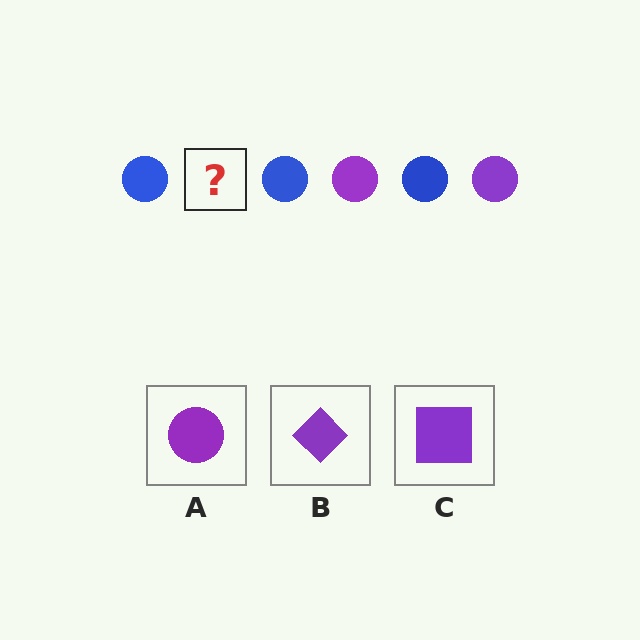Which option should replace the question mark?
Option A.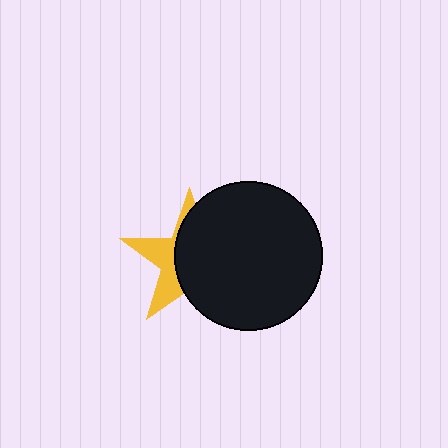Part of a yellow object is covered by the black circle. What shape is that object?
It is a star.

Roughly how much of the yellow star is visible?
A small part of it is visible (roughly 37%).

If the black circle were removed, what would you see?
You would see the complete yellow star.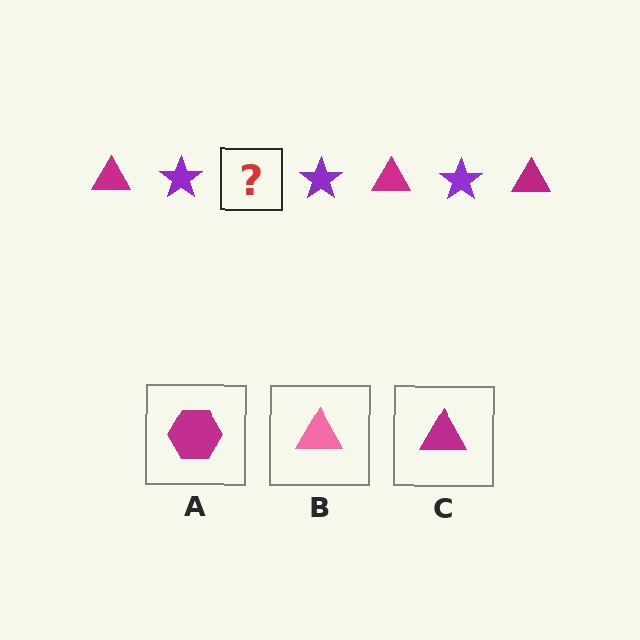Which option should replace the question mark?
Option C.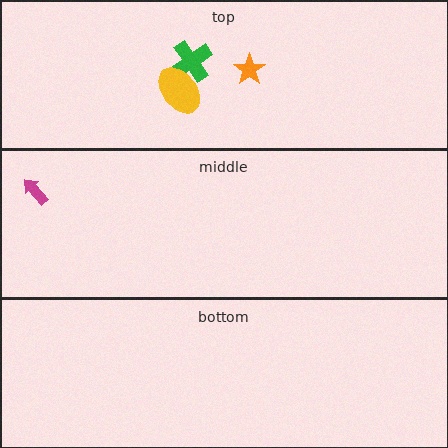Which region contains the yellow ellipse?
The top region.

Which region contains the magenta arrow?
The middle region.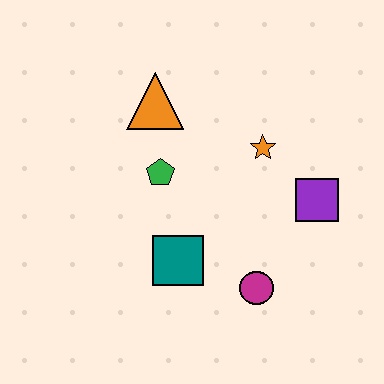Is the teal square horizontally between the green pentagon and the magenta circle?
Yes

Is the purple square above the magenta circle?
Yes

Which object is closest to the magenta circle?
The teal square is closest to the magenta circle.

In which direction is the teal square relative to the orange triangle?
The teal square is below the orange triangle.